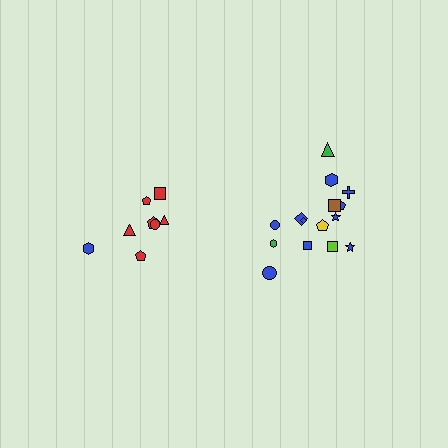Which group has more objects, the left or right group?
The right group.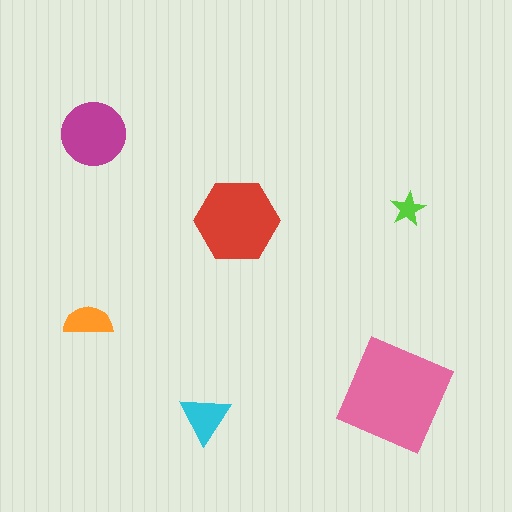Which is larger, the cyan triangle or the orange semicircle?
The cyan triangle.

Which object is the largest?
The pink square.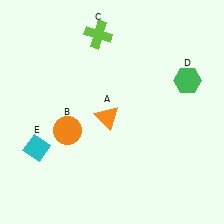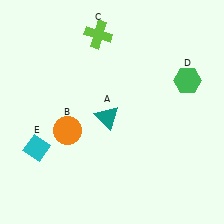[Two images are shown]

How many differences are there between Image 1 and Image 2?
There is 1 difference between the two images.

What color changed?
The triangle (A) changed from orange in Image 1 to teal in Image 2.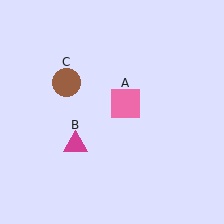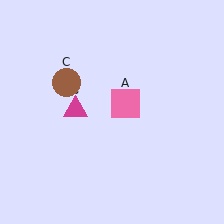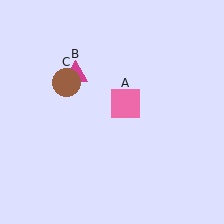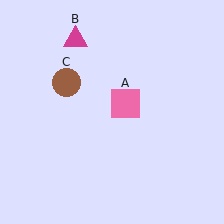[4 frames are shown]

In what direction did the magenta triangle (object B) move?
The magenta triangle (object B) moved up.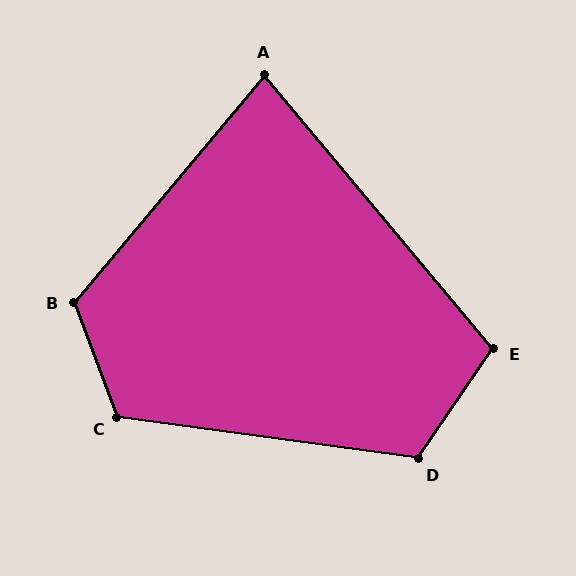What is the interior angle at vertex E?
Approximately 106 degrees (obtuse).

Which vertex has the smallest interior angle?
A, at approximately 80 degrees.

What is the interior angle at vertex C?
Approximately 118 degrees (obtuse).